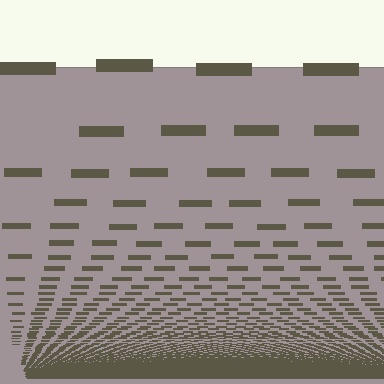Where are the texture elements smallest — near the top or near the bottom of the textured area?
Near the bottom.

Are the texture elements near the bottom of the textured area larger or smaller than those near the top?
Smaller. The gradient is inverted — elements near the bottom are smaller and denser.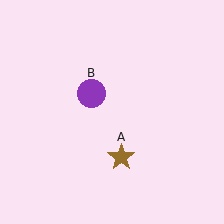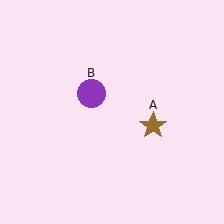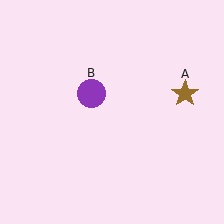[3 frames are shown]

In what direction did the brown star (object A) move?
The brown star (object A) moved up and to the right.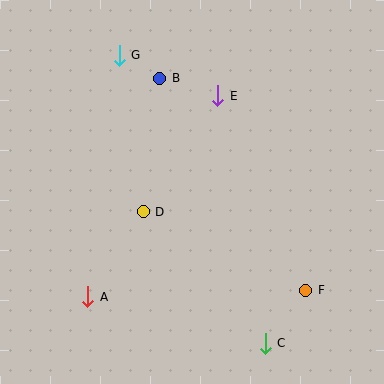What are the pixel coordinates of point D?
Point D is at (143, 212).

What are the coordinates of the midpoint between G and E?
The midpoint between G and E is at (169, 76).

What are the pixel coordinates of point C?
Point C is at (265, 343).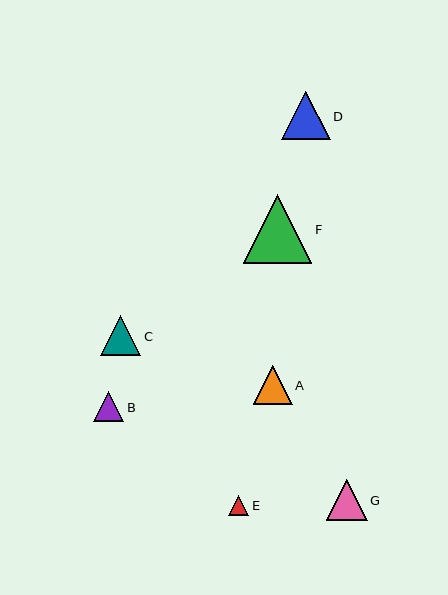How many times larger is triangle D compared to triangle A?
Triangle D is approximately 1.2 times the size of triangle A.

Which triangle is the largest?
Triangle F is the largest with a size of approximately 68 pixels.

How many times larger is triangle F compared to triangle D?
Triangle F is approximately 1.4 times the size of triangle D.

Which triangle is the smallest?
Triangle E is the smallest with a size of approximately 20 pixels.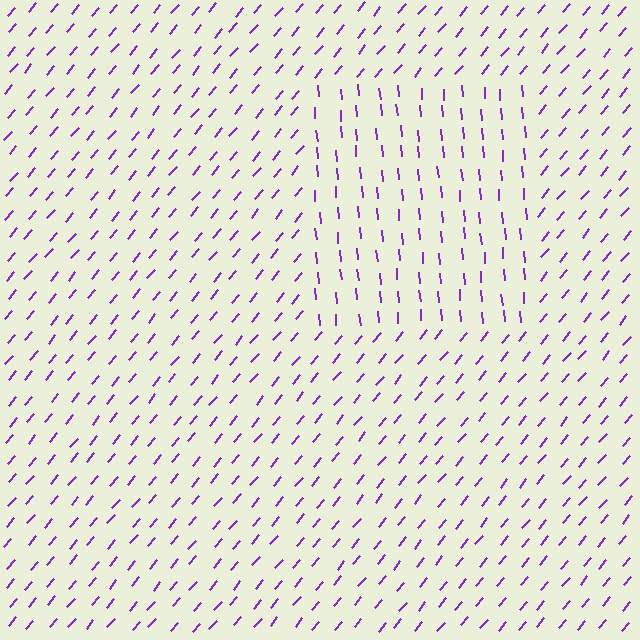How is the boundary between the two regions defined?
The boundary is defined purely by a change in line orientation (approximately 45 degrees difference). All lines are the same color and thickness.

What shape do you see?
I see a rectangle.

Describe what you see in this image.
The image is filled with small purple line segments. A rectangle region in the image has lines oriented differently from the surrounding lines, creating a visible texture boundary.